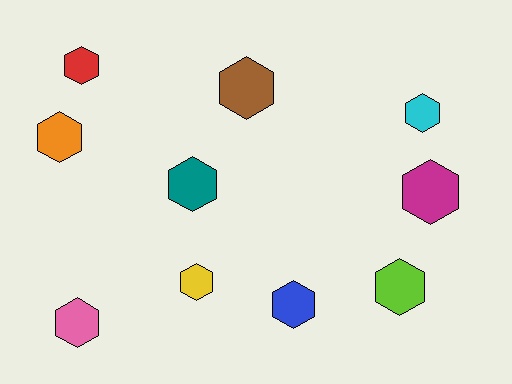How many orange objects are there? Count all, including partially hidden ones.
There is 1 orange object.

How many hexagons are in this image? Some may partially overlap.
There are 10 hexagons.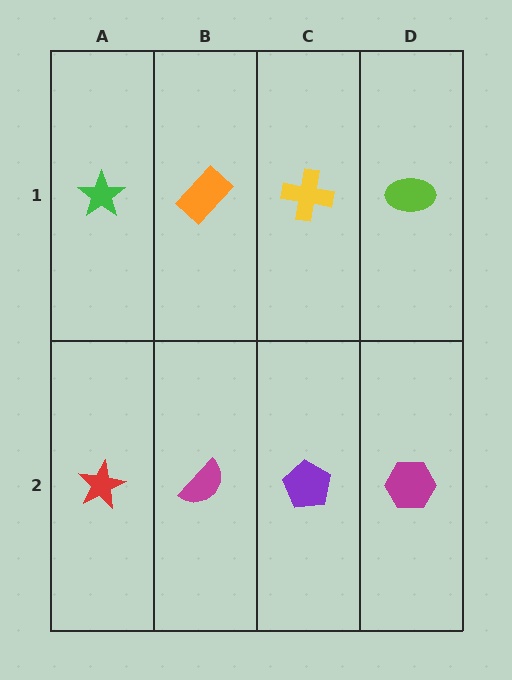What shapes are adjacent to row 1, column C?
A purple pentagon (row 2, column C), an orange rectangle (row 1, column B), a lime ellipse (row 1, column D).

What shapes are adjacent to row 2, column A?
A green star (row 1, column A), a magenta semicircle (row 2, column B).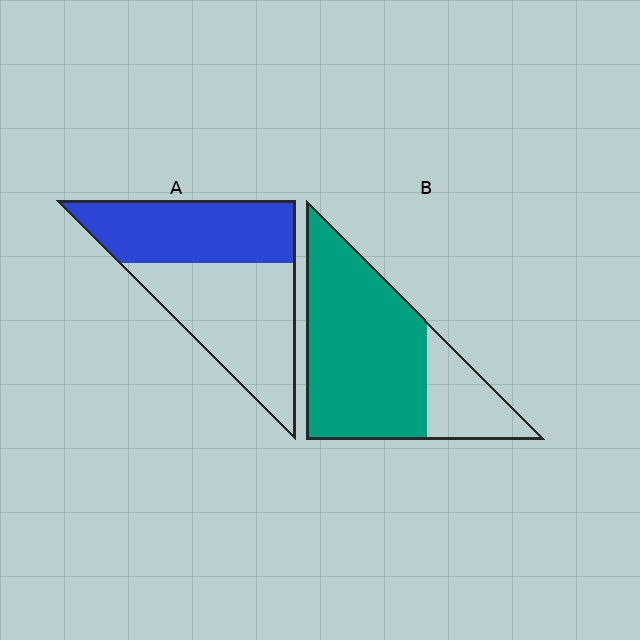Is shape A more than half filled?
No.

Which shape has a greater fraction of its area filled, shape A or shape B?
Shape B.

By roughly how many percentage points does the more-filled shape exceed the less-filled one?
By roughly 30 percentage points (B over A).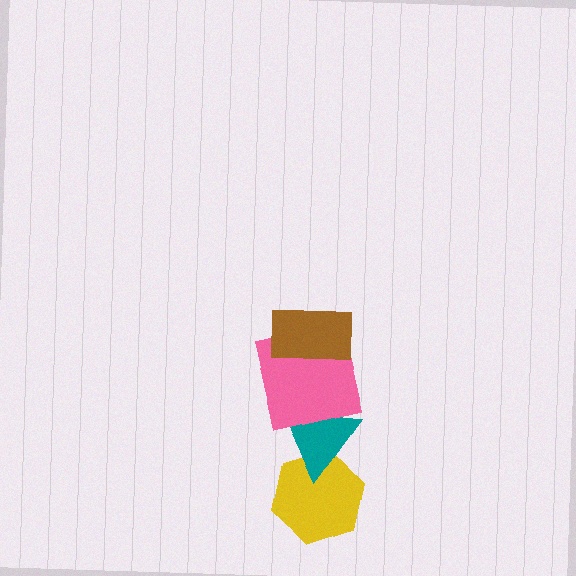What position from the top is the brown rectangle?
The brown rectangle is 1st from the top.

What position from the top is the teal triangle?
The teal triangle is 3rd from the top.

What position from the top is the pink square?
The pink square is 2nd from the top.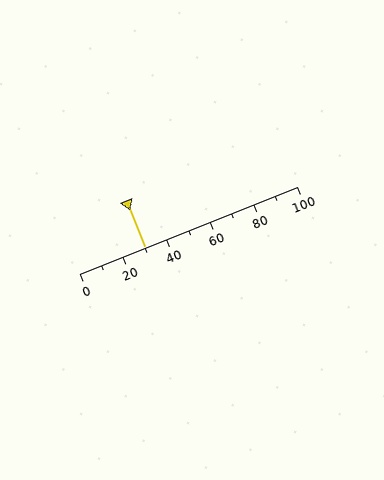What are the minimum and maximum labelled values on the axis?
The axis runs from 0 to 100.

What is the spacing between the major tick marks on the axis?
The major ticks are spaced 20 apart.